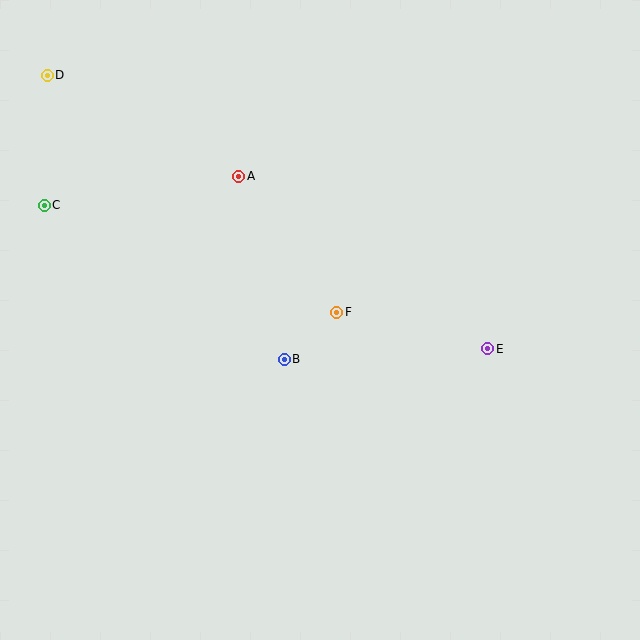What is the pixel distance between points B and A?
The distance between B and A is 188 pixels.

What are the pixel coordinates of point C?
Point C is at (44, 205).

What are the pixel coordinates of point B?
Point B is at (284, 359).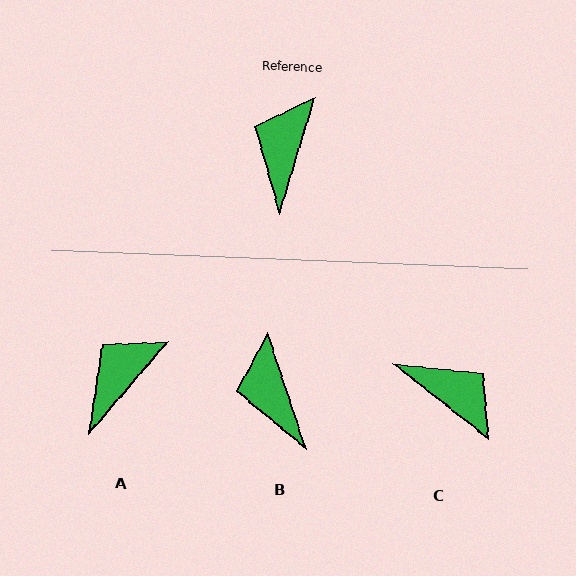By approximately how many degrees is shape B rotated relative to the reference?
Approximately 35 degrees counter-clockwise.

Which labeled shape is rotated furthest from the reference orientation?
C, about 111 degrees away.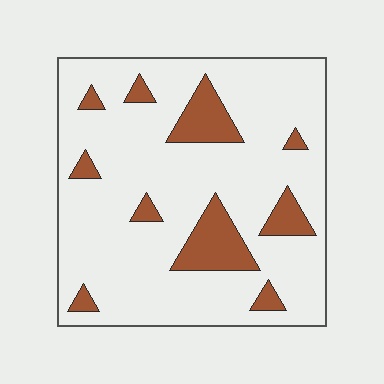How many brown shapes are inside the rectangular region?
10.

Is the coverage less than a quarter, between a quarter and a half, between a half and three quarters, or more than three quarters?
Less than a quarter.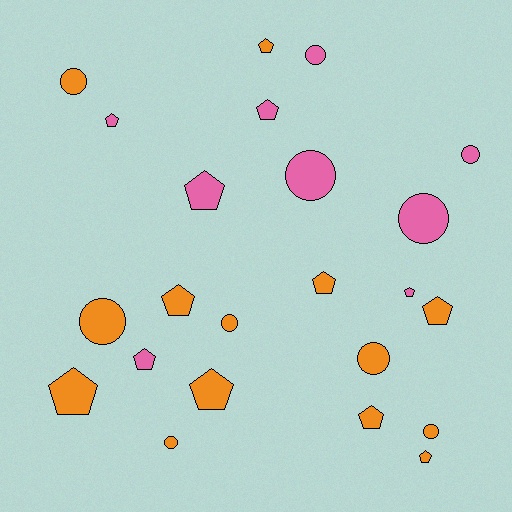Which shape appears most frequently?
Pentagon, with 13 objects.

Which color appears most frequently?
Orange, with 14 objects.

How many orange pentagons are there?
There are 8 orange pentagons.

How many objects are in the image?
There are 23 objects.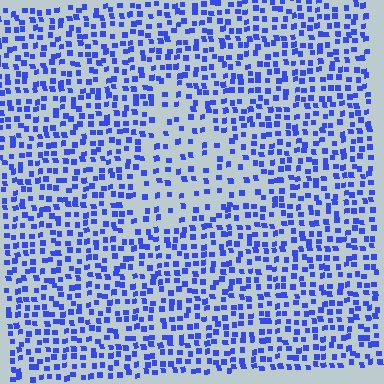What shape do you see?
I see a triangle.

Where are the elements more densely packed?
The elements are more densely packed outside the triangle boundary.